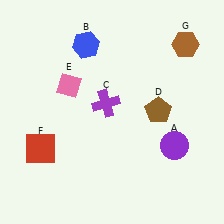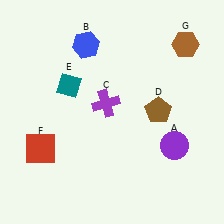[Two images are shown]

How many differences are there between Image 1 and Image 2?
There is 1 difference between the two images.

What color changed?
The diamond (E) changed from pink in Image 1 to teal in Image 2.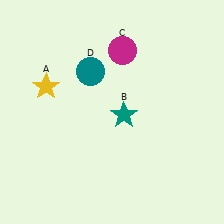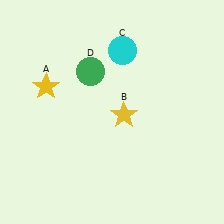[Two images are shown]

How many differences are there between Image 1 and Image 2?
There are 3 differences between the two images.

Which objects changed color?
B changed from teal to yellow. C changed from magenta to cyan. D changed from teal to green.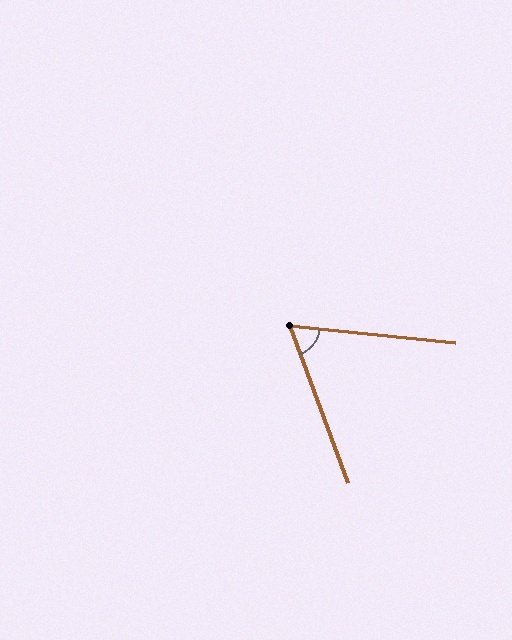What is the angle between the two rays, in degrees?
Approximately 64 degrees.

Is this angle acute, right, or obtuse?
It is acute.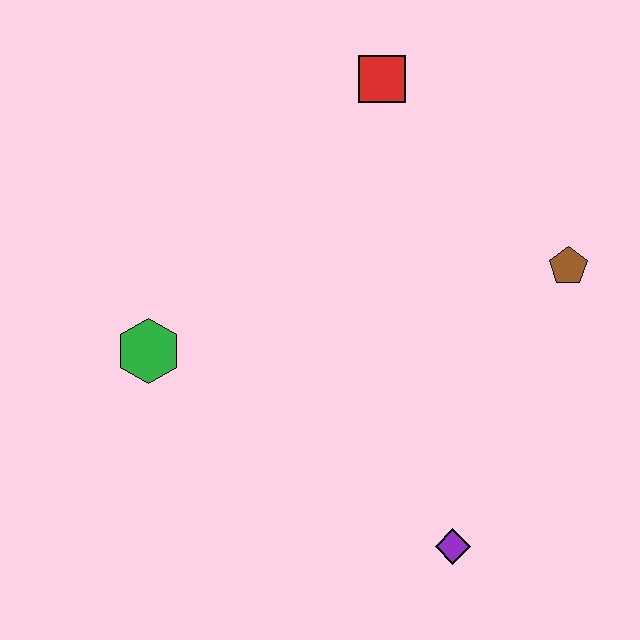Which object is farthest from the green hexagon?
The brown pentagon is farthest from the green hexagon.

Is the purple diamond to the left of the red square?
No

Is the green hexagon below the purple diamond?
No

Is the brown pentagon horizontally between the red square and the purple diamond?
No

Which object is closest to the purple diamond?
The brown pentagon is closest to the purple diamond.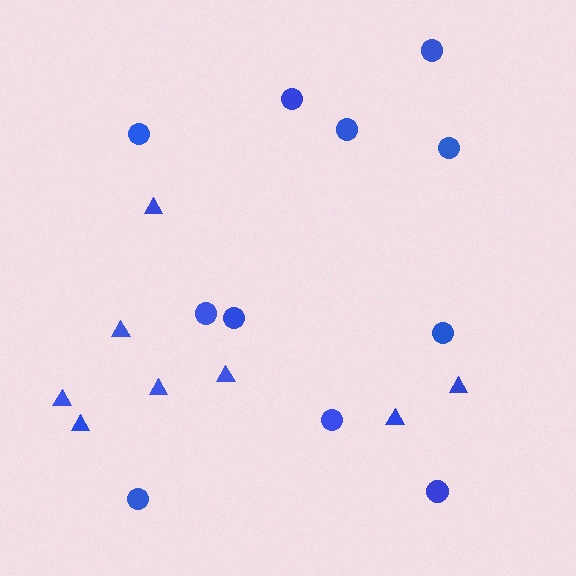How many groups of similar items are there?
There are 2 groups: one group of triangles (8) and one group of circles (11).